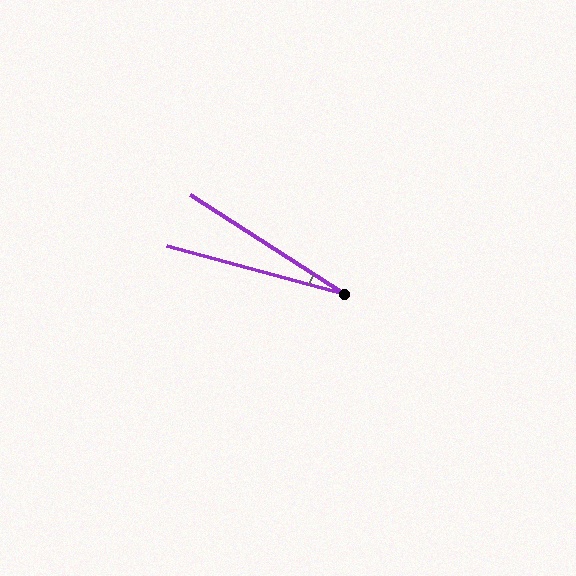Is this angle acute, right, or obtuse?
It is acute.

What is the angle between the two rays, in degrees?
Approximately 18 degrees.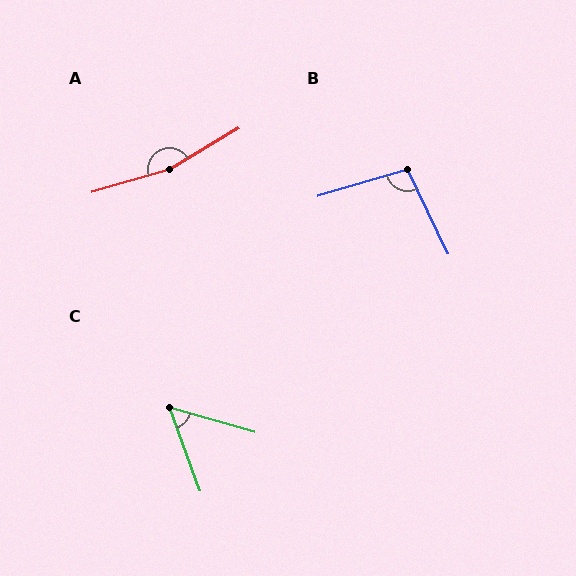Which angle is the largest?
A, at approximately 166 degrees.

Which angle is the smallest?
C, at approximately 54 degrees.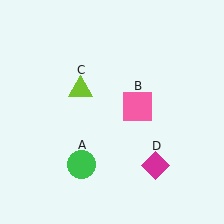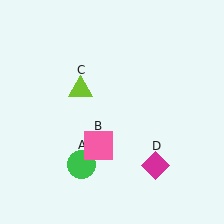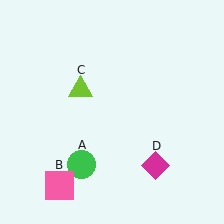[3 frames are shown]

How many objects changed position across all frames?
1 object changed position: pink square (object B).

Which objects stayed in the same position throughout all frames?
Green circle (object A) and lime triangle (object C) and magenta diamond (object D) remained stationary.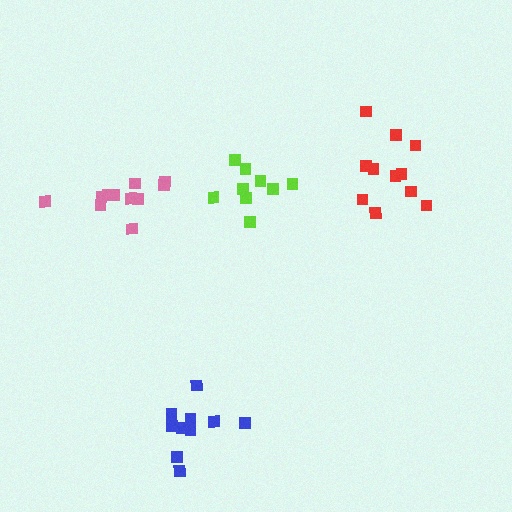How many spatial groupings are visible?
There are 4 spatial groupings.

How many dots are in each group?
Group 1: 9 dots, Group 2: 10 dots, Group 3: 11 dots, Group 4: 11 dots (41 total).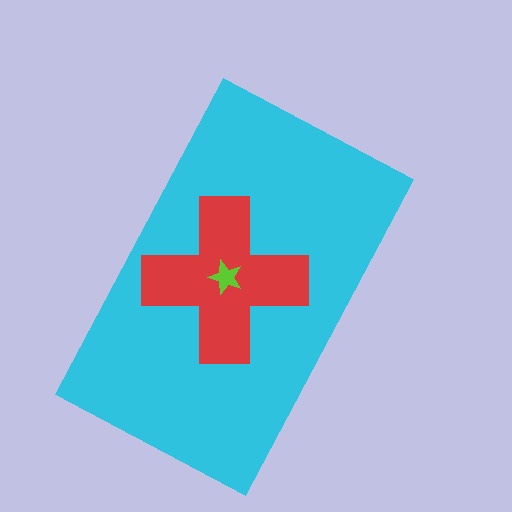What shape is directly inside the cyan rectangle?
The red cross.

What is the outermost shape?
The cyan rectangle.